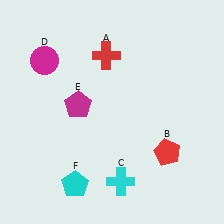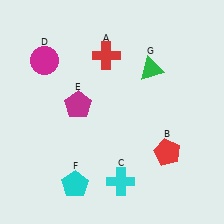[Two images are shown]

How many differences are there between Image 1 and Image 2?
There is 1 difference between the two images.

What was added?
A green triangle (G) was added in Image 2.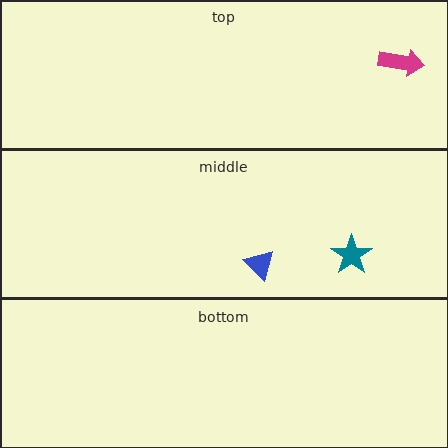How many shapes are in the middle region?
2.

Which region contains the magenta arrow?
The top region.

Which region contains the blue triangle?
The middle region.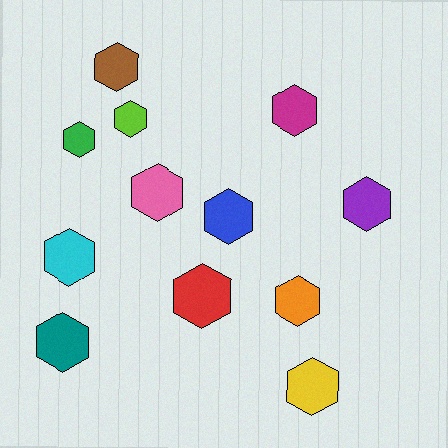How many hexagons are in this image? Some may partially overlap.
There are 12 hexagons.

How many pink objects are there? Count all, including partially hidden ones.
There is 1 pink object.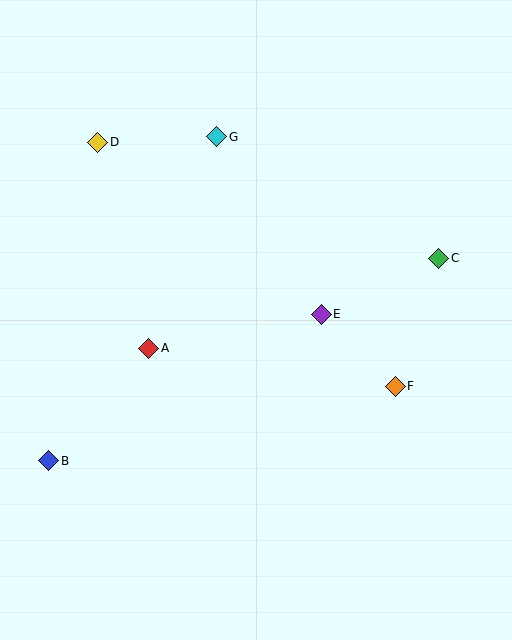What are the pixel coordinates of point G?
Point G is at (217, 137).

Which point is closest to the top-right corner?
Point C is closest to the top-right corner.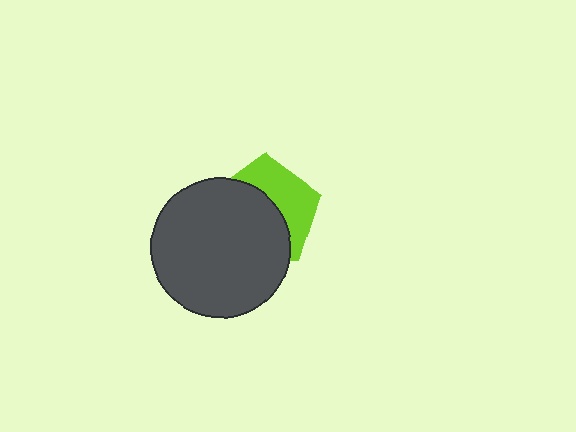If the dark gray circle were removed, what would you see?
You would see the complete lime pentagon.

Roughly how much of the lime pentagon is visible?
A small part of it is visible (roughly 41%).